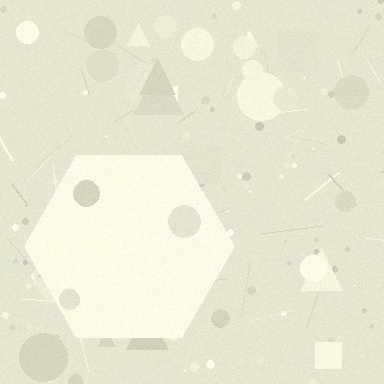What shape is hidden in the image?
A hexagon is hidden in the image.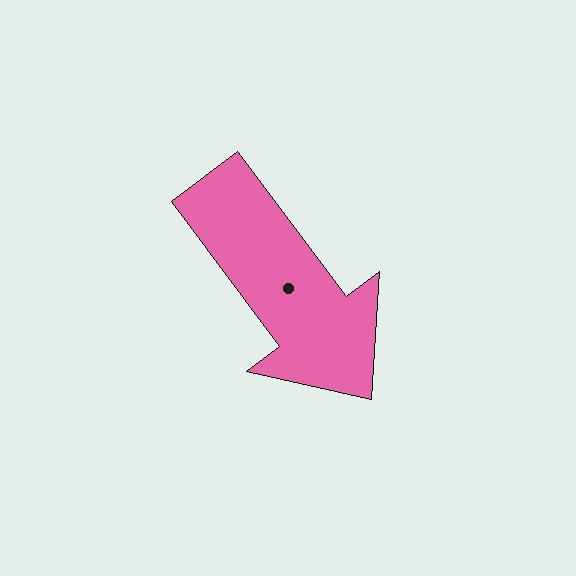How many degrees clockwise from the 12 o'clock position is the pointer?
Approximately 143 degrees.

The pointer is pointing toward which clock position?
Roughly 5 o'clock.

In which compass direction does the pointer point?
Southeast.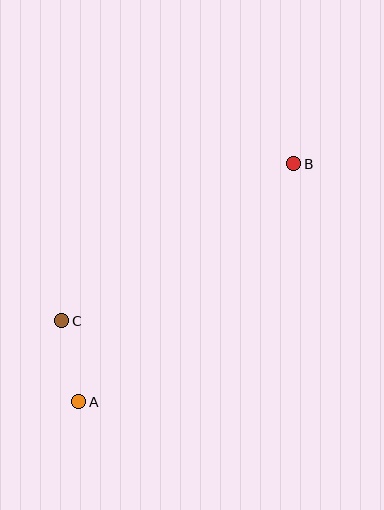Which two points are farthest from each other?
Points A and B are farthest from each other.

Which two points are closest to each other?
Points A and C are closest to each other.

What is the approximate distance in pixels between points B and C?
The distance between B and C is approximately 280 pixels.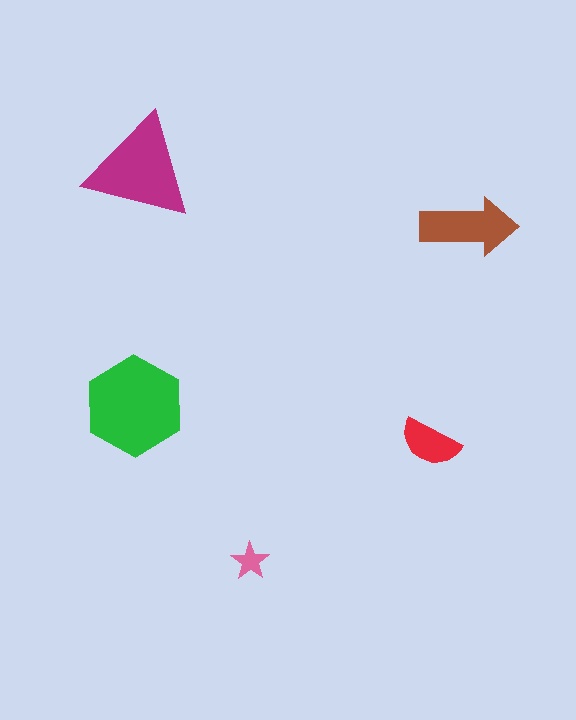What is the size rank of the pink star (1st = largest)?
5th.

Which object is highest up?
The magenta triangle is topmost.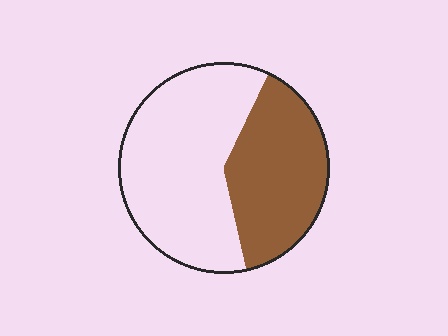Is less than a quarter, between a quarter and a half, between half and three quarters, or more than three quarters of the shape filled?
Between a quarter and a half.